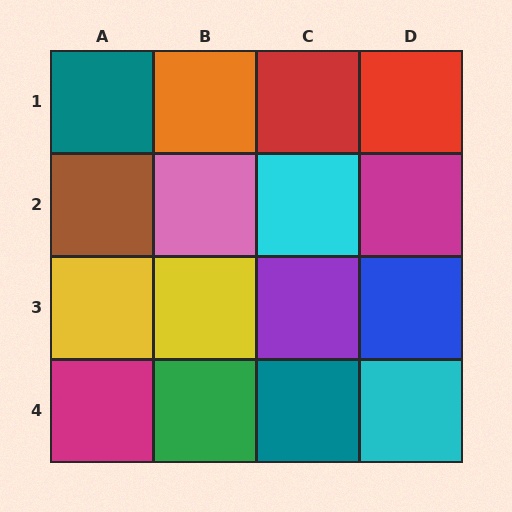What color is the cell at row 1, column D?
Red.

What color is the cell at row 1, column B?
Orange.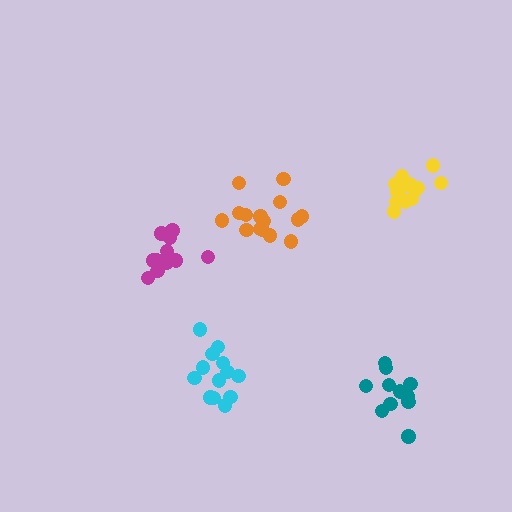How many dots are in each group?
Group 1: 15 dots, Group 2: 13 dots, Group 3: 15 dots, Group 4: 11 dots, Group 5: 14 dots (68 total).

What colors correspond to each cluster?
The clusters are colored: yellow, cyan, orange, teal, magenta.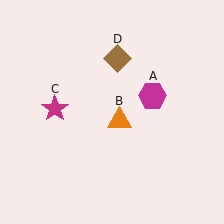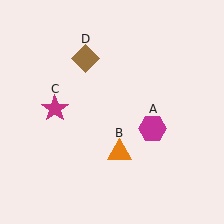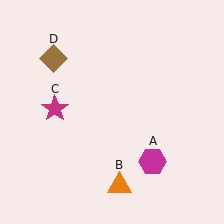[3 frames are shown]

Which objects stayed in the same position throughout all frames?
Magenta star (object C) remained stationary.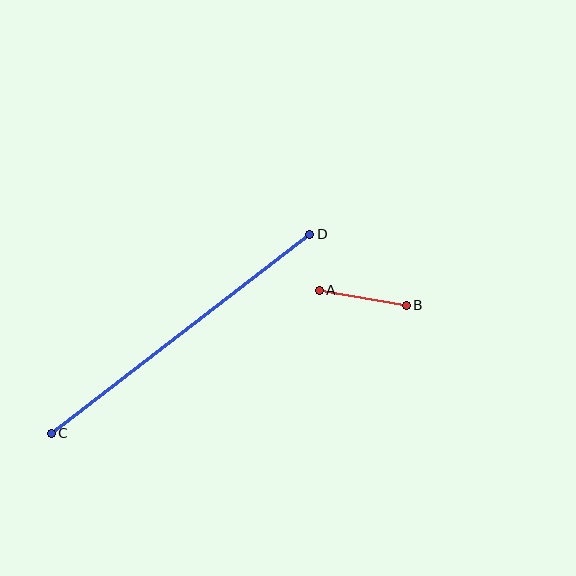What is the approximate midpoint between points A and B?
The midpoint is at approximately (363, 298) pixels.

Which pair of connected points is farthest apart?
Points C and D are farthest apart.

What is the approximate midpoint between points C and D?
The midpoint is at approximately (181, 334) pixels.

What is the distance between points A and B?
The distance is approximately 88 pixels.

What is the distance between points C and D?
The distance is approximately 326 pixels.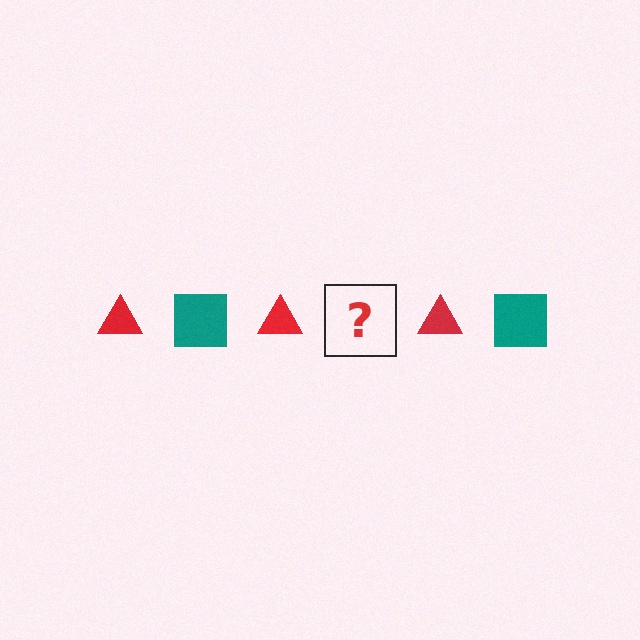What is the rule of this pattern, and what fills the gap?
The rule is that the pattern alternates between red triangle and teal square. The gap should be filled with a teal square.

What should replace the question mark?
The question mark should be replaced with a teal square.